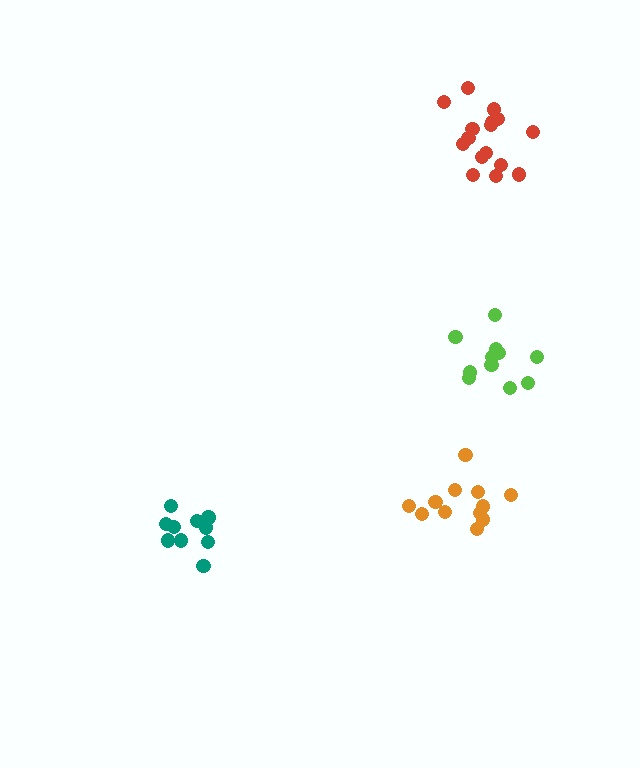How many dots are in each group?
Group 1: 11 dots, Group 2: 12 dots, Group 3: 16 dots, Group 4: 10 dots (49 total).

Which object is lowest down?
The teal cluster is bottommost.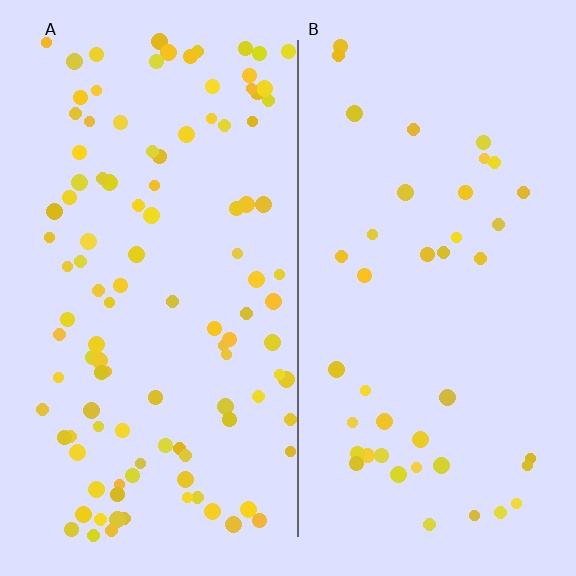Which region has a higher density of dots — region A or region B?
A (the left).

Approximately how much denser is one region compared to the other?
Approximately 2.6× — region A over region B.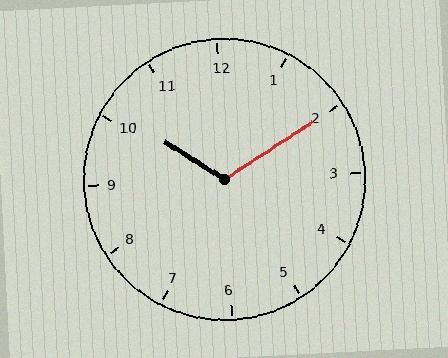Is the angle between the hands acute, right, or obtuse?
It is obtuse.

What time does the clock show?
10:10.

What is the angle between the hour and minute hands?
Approximately 115 degrees.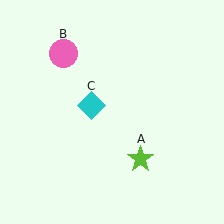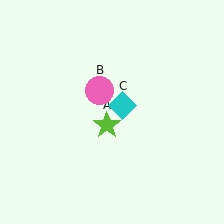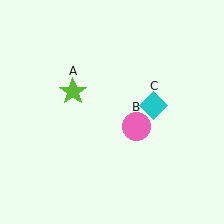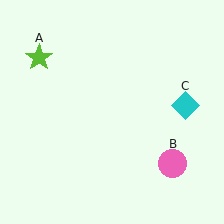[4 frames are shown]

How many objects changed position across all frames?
3 objects changed position: lime star (object A), pink circle (object B), cyan diamond (object C).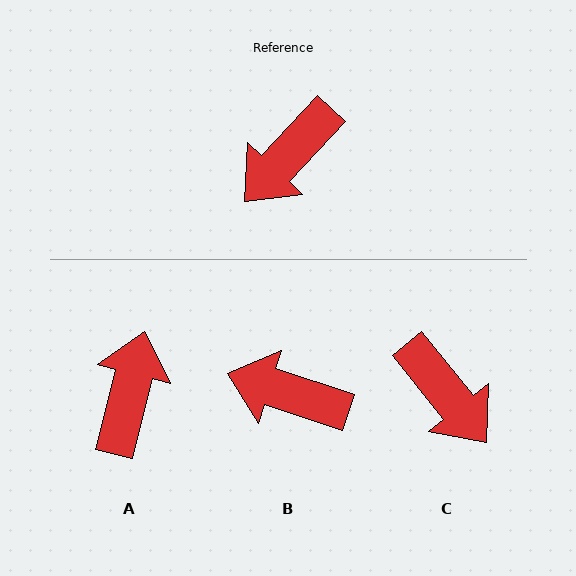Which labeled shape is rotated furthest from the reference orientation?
A, about 151 degrees away.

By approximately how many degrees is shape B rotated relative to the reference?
Approximately 65 degrees clockwise.